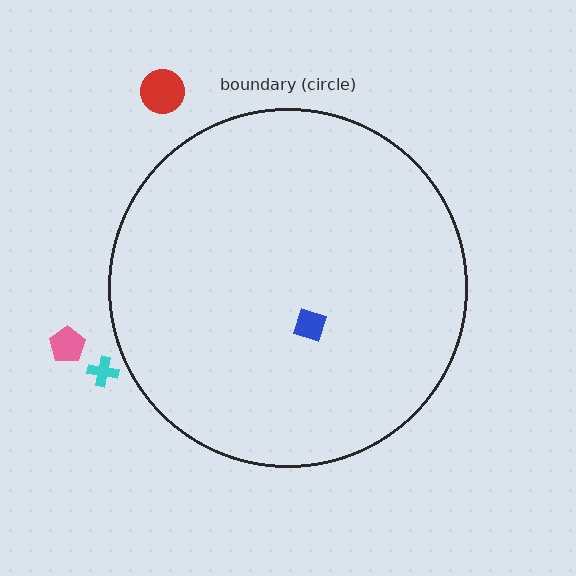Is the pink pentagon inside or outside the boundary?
Outside.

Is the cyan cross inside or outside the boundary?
Outside.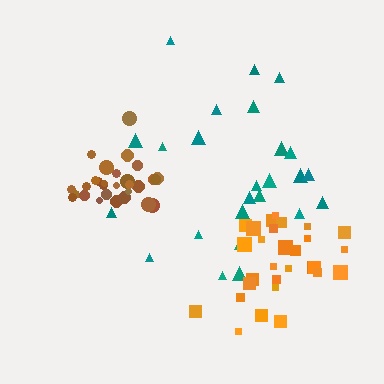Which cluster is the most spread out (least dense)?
Teal.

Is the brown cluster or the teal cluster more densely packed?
Brown.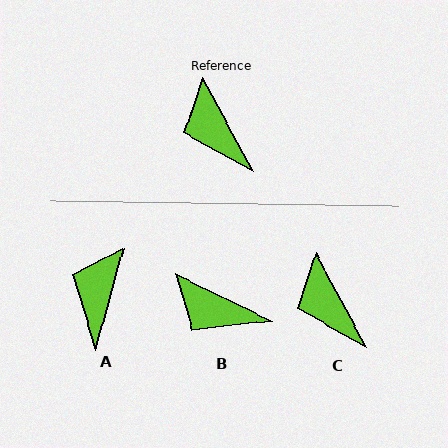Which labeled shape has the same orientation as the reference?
C.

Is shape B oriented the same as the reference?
No, it is off by about 36 degrees.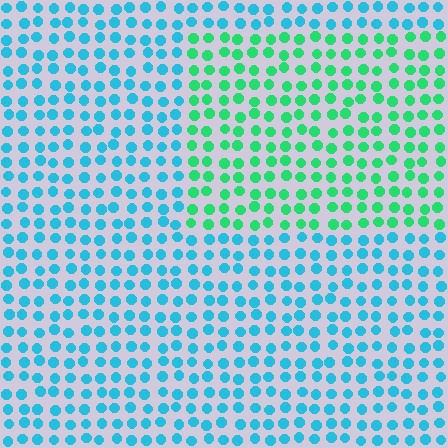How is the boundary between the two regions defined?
The boundary is defined purely by a slight shift in hue (about 46 degrees). Spacing, size, and orientation are identical on both sides.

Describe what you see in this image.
The image is filled with small cyan elements in a uniform arrangement. A rectangle-shaped region is visible where the elements are tinted to a slightly different hue, forming a subtle color boundary.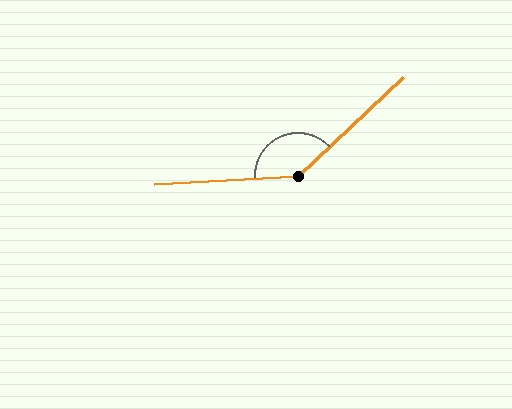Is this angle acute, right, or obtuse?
It is obtuse.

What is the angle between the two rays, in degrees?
Approximately 140 degrees.